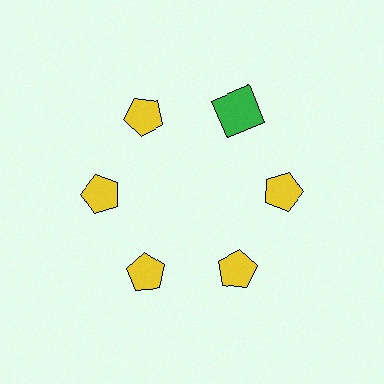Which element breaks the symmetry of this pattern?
The green square at roughly the 1 o'clock position breaks the symmetry. All other shapes are yellow pentagons.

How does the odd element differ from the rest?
It differs in both color (green instead of yellow) and shape (square instead of pentagon).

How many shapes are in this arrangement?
There are 6 shapes arranged in a ring pattern.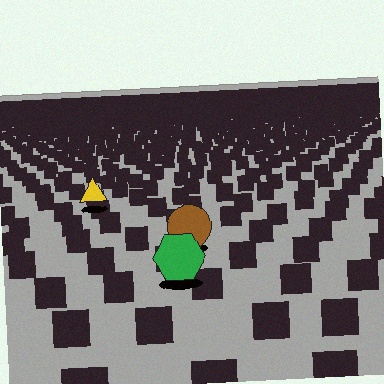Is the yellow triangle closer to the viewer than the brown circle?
No. The brown circle is closer — you can tell from the texture gradient: the ground texture is coarser near it.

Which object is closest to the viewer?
The green hexagon is closest. The texture marks near it are larger and more spread out.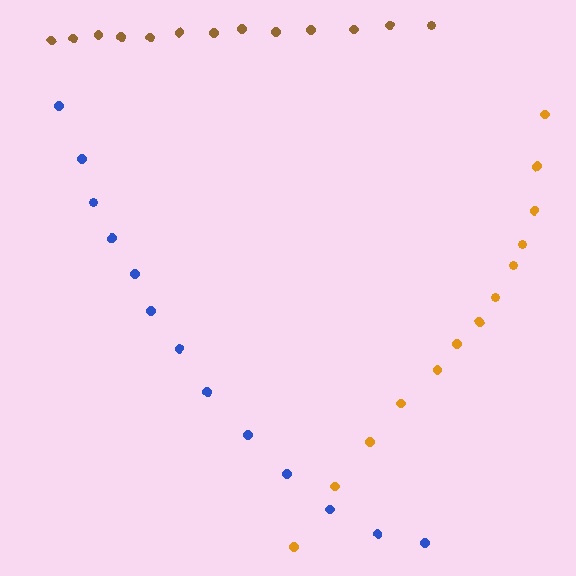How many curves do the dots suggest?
There are 3 distinct paths.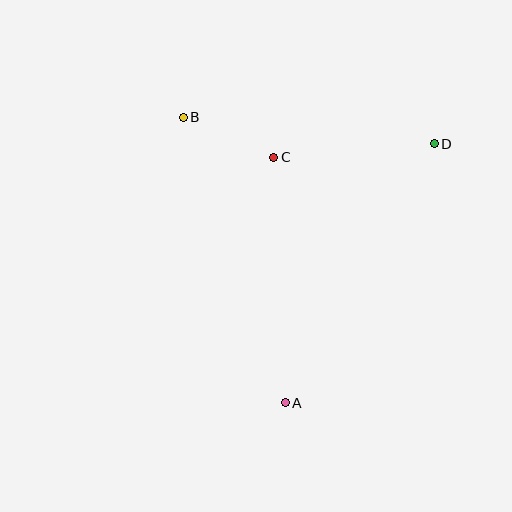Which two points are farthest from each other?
Points A and B are farthest from each other.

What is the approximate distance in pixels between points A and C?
The distance between A and C is approximately 246 pixels.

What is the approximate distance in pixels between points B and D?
The distance between B and D is approximately 252 pixels.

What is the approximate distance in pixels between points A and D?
The distance between A and D is approximately 299 pixels.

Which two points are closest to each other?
Points B and C are closest to each other.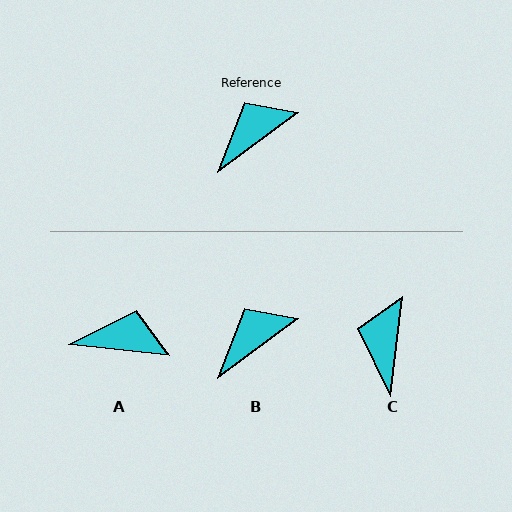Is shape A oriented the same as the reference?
No, it is off by about 43 degrees.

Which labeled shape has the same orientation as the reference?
B.